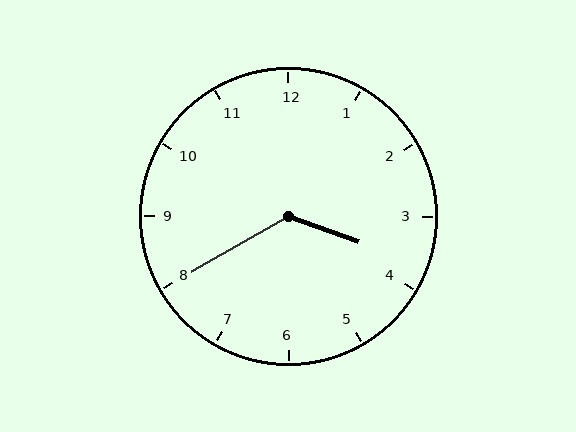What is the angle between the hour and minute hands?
Approximately 130 degrees.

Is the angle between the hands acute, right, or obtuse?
It is obtuse.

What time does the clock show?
3:40.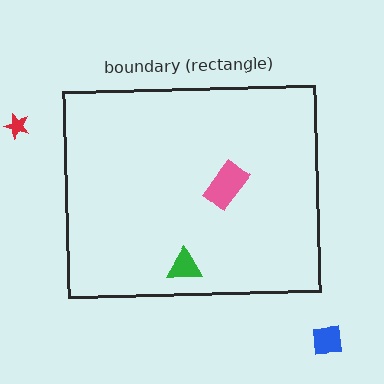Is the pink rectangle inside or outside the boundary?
Inside.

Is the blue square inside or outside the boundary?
Outside.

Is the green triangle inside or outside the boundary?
Inside.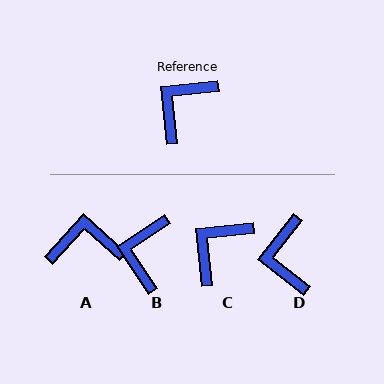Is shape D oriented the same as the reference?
No, it is off by about 46 degrees.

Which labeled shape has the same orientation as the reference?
C.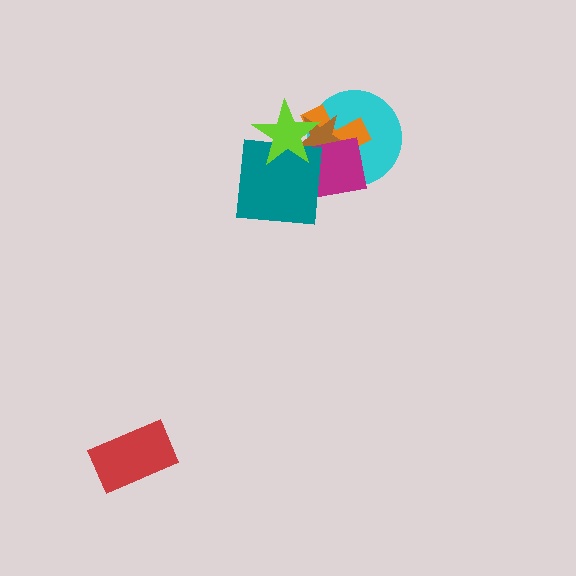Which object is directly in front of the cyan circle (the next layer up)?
The orange cross is directly in front of the cyan circle.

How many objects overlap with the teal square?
3 objects overlap with the teal square.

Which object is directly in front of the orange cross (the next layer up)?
The brown star is directly in front of the orange cross.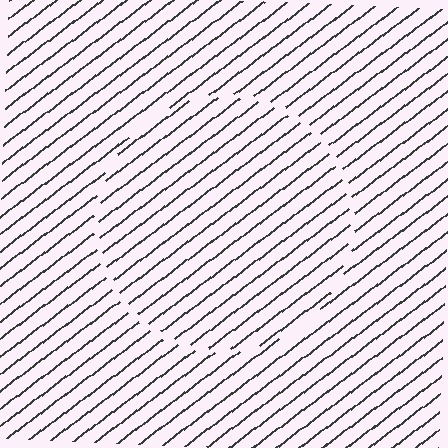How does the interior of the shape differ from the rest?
The interior of the shape contains the same grating, shifted by half a period — the contour is defined by the phase discontinuity where line-ends from the inner and outer gratings abut.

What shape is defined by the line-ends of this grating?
An illusory circle. The interior of the shape contains the same grating, shifted by half a period — the contour is defined by the phase discontinuity where line-ends from the inner and outer gratings abut.